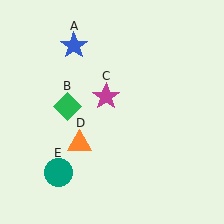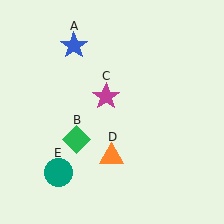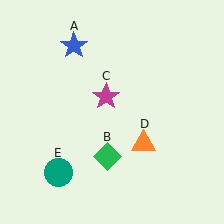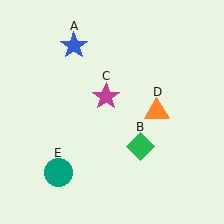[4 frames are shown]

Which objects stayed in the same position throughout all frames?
Blue star (object A) and magenta star (object C) and teal circle (object E) remained stationary.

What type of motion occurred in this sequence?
The green diamond (object B), orange triangle (object D) rotated counterclockwise around the center of the scene.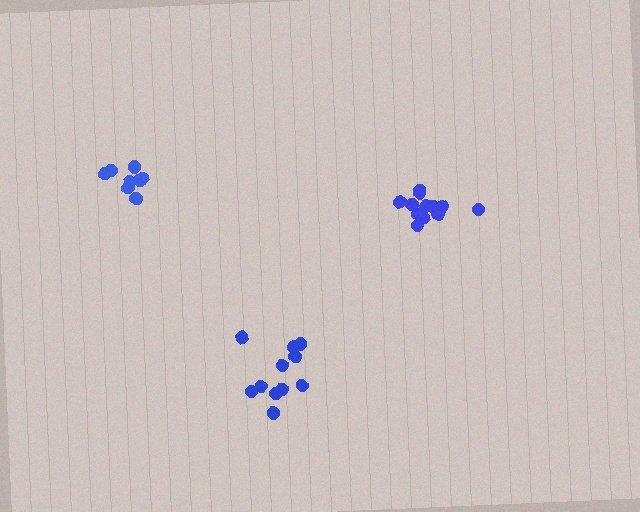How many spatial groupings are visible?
There are 3 spatial groupings.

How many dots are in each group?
Group 1: 11 dots, Group 2: 8 dots, Group 3: 12 dots (31 total).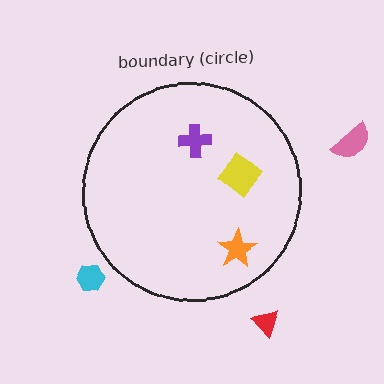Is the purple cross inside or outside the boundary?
Inside.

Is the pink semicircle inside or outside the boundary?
Outside.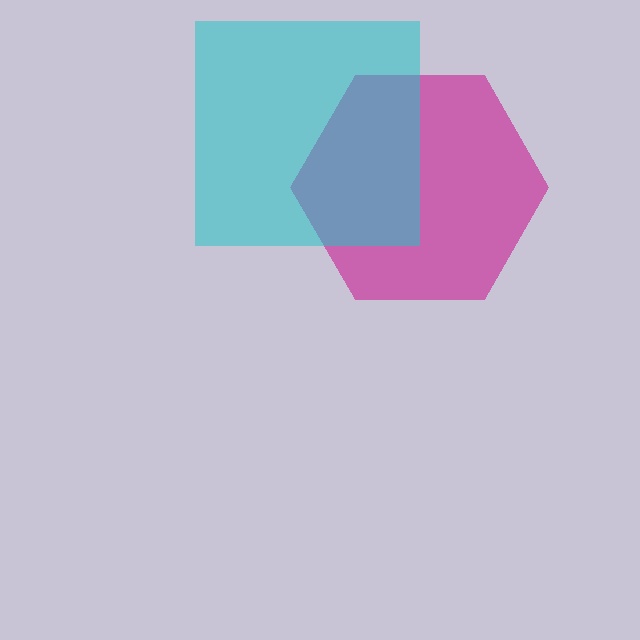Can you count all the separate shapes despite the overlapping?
Yes, there are 2 separate shapes.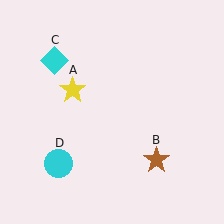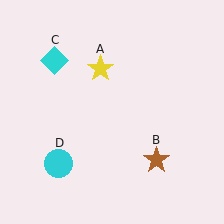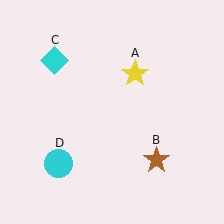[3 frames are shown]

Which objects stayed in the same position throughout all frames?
Brown star (object B) and cyan diamond (object C) and cyan circle (object D) remained stationary.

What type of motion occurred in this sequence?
The yellow star (object A) rotated clockwise around the center of the scene.